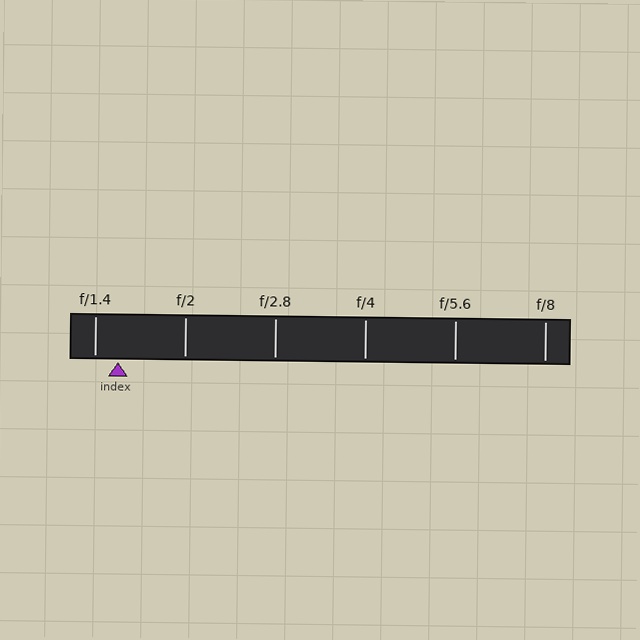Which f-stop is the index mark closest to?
The index mark is closest to f/1.4.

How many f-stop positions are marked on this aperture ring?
There are 6 f-stop positions marked.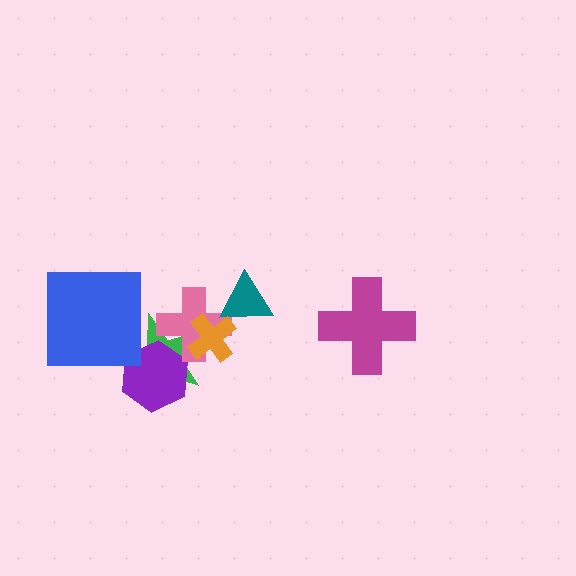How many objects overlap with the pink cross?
4 objects overlap with the pink cross.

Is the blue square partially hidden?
No, no other shape covers it.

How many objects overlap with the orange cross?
3 objects overlap with the orange cross.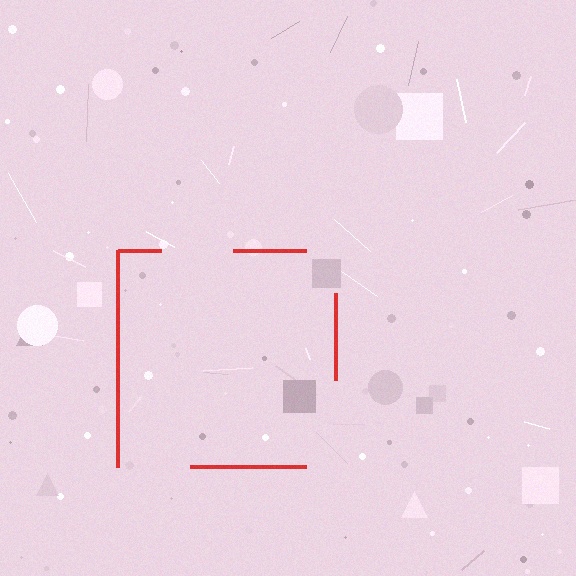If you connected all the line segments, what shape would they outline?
They would outline a square.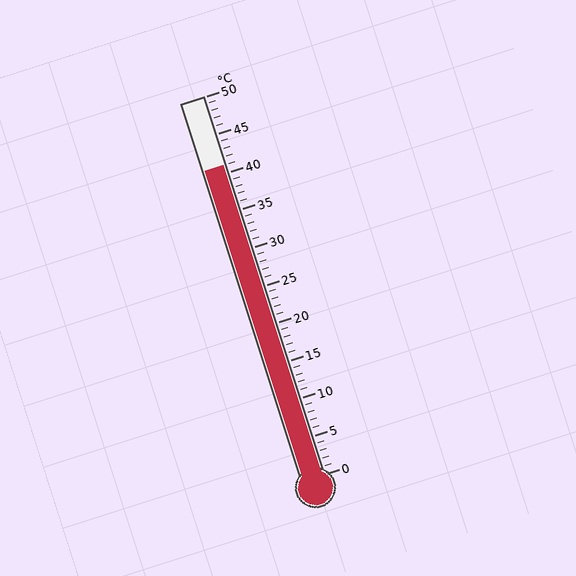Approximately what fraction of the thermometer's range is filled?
The thermometer is filled to approximately 80% of its range.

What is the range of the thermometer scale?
The thermometer scale ranges from 0°C to 50°C.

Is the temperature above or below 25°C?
The temperature is above 25°C.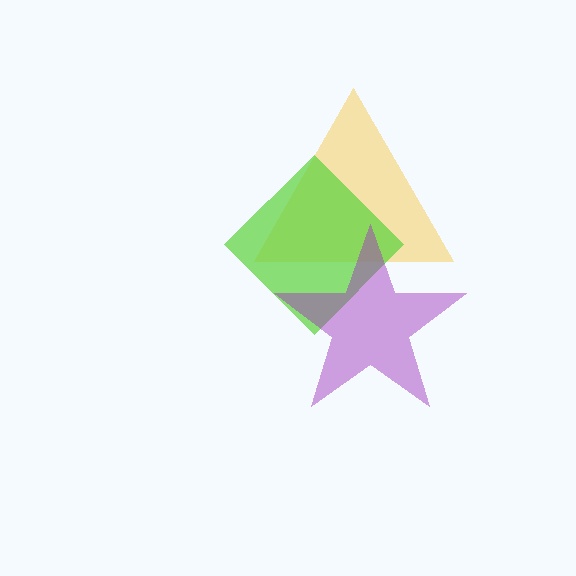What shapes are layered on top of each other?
The layered shapes are: a yellow triangle, a lime diamond, a purple star.